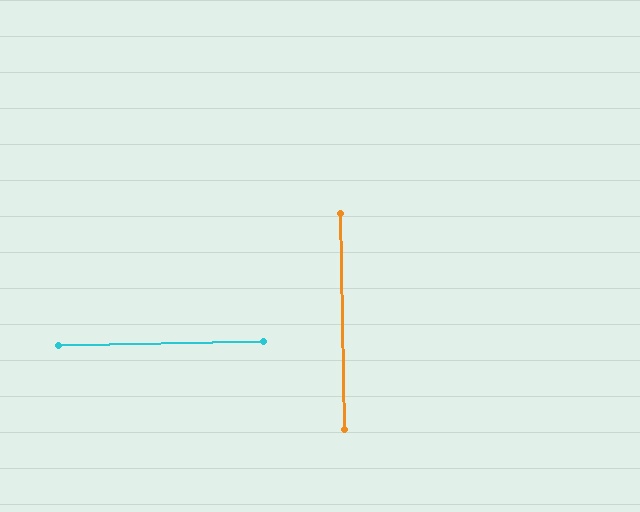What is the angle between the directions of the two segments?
Approximately 90 degrees.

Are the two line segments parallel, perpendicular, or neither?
Perpendicular — they meet at approximately 90°.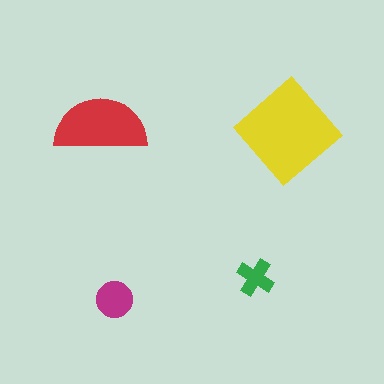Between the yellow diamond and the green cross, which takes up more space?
The yellow diamond.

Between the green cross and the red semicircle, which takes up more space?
The red semicircle.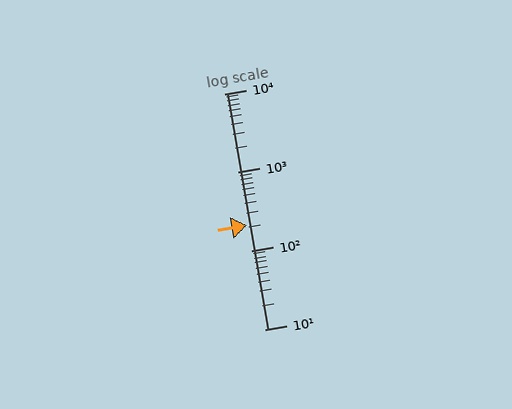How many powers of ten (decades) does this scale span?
The scale spans 3 decades, from 10 to 10000.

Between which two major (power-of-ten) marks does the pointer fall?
The pointer is between 100 and 1000.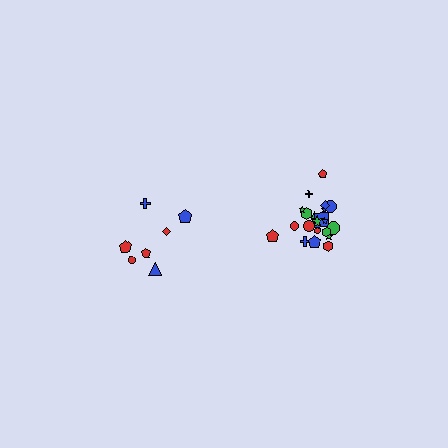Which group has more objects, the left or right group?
The right group.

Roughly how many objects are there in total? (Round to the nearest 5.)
Roughly 30 objects in total.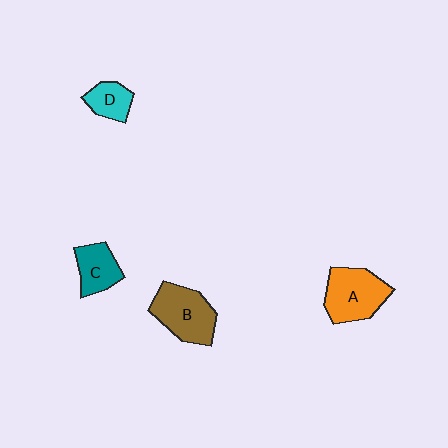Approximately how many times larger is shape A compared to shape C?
Approximately 1.6 times.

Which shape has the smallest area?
Shape D (cyan).